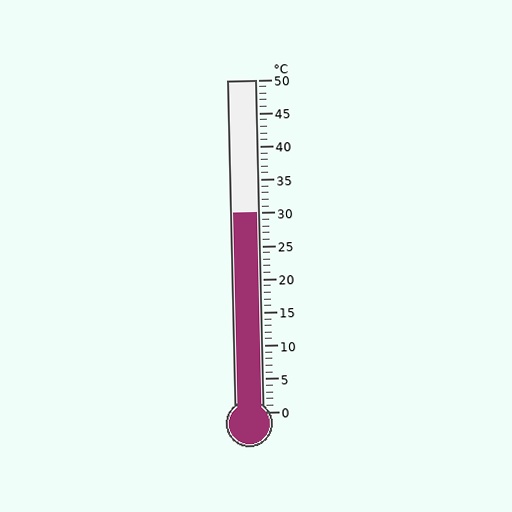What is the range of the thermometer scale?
The thermometer scale ranges from 0°C to 50°C.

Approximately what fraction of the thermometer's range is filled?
The thermometer is filled to approximately 60% of its range.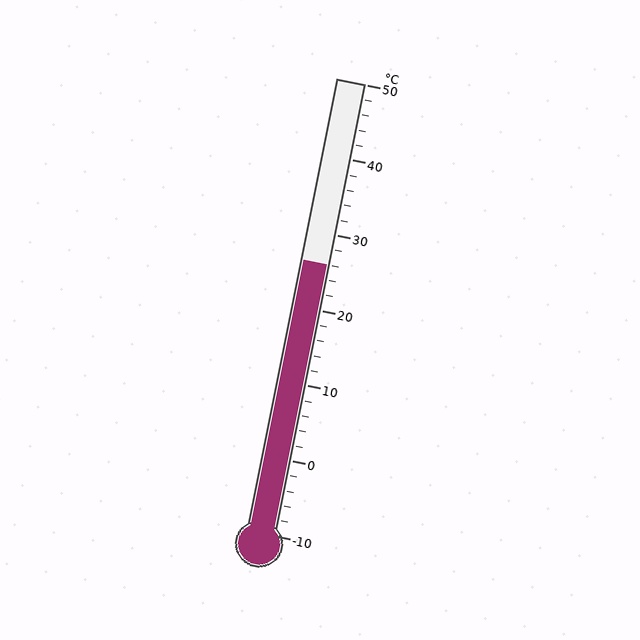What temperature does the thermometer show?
The thermometer shows approximately 26°C.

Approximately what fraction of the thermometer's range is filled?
The thermometer is filled to approximately 60% of its range.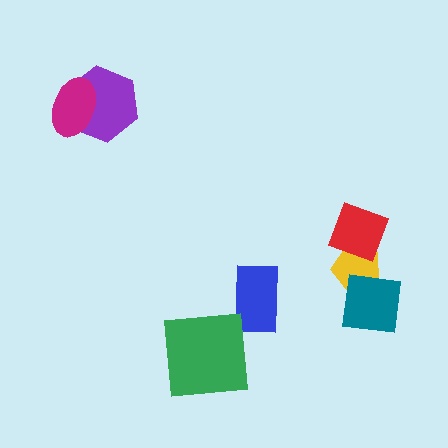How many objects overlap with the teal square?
1 object overlaps with the teal square.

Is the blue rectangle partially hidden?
No, no other shape covers it.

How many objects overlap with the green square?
0 objects overlap with the green square.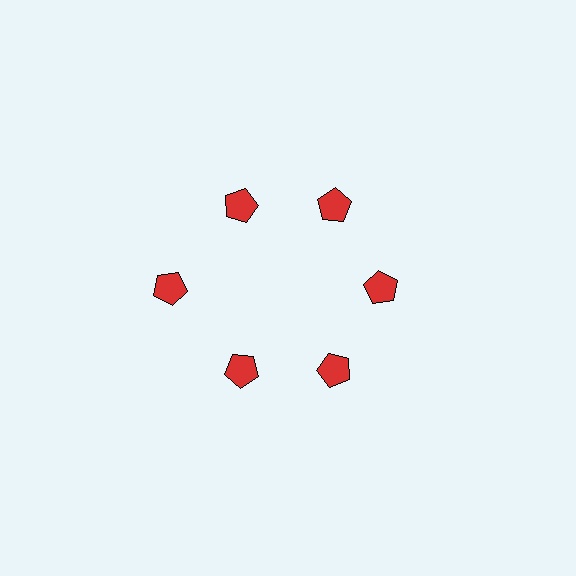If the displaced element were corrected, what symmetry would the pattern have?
It would have 6-fold rotational symmetry — the pattern would map onto itself every 60 degrees.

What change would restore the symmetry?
The symmetry would be restored by moving it inward, back onto the ring so that all 6 pentagons sit at equal angles and equal distance from the center.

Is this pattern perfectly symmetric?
No. The 6 red pentagons are arranged in a ring, but one element near the 9 o'clock position is pushed outward from the center, breaking the 6-fold rotational symmetry.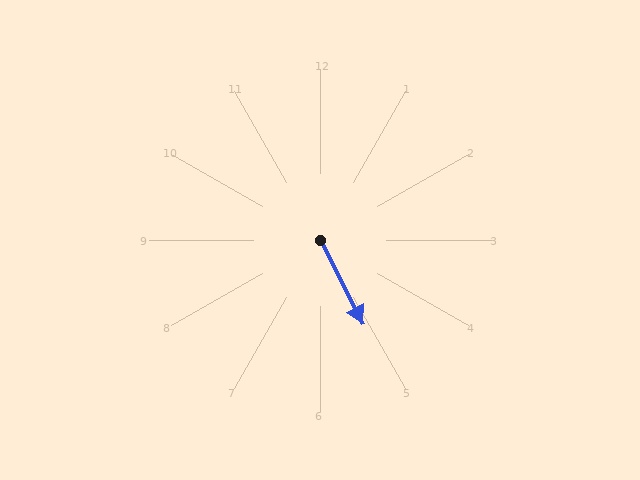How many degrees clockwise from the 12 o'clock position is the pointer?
Approximately 153 degrees.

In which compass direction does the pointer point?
Southeast.